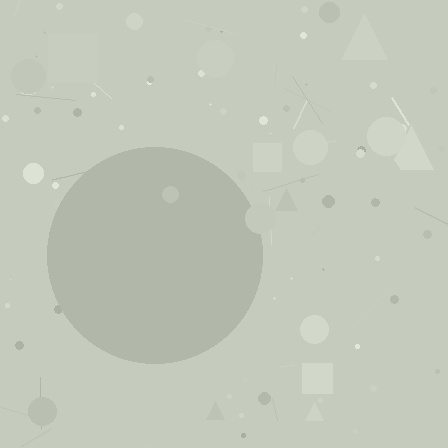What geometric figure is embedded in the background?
A circle is embedded in the background.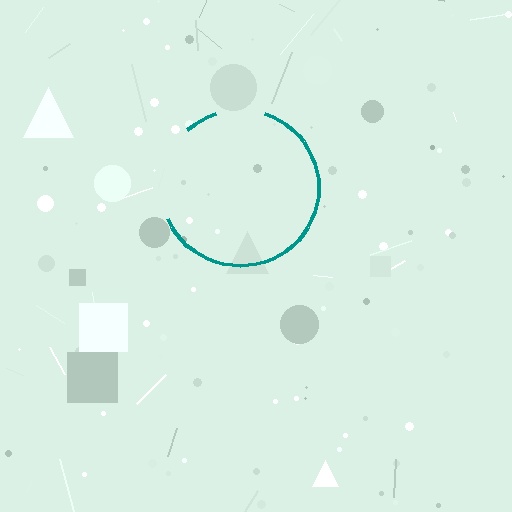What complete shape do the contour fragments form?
The contour fragments form a circle.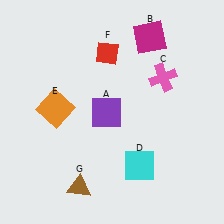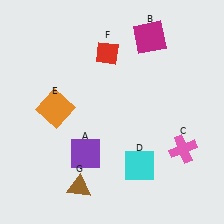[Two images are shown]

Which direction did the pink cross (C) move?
The pink cross (C) moved down.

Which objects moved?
The objects that moved are: the purple square (A), the pink cross (C).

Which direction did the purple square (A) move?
The purple square (A) moved down.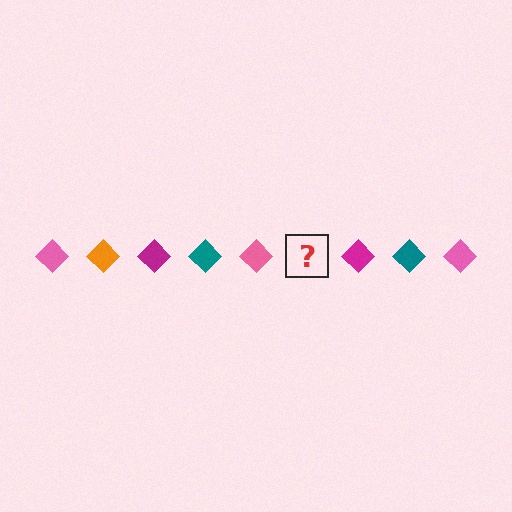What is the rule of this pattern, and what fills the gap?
The rule is that the pattern cycles through pink, orange, magenta, teal diamonds. The gap should be filled with an orange diamond.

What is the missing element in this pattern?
The missing element is an orange diamond.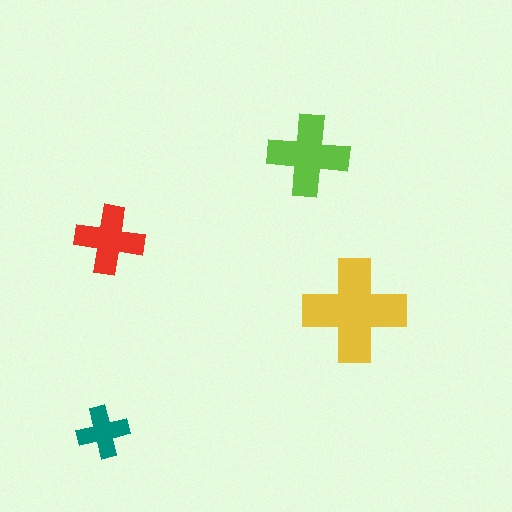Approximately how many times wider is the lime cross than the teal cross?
About 1.5 times wider.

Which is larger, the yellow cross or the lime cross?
The yellow one.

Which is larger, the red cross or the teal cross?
The red one.